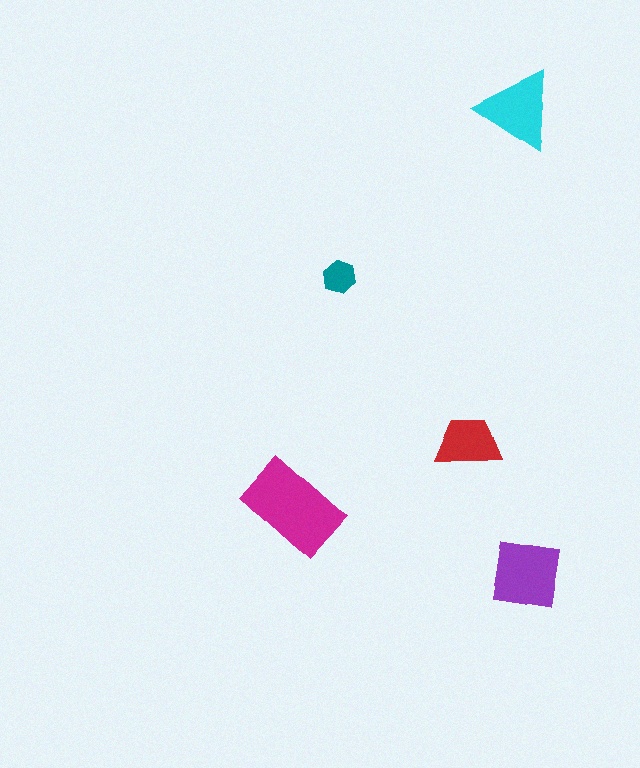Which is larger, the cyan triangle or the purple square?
The purple square.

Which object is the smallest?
The teal hexagon.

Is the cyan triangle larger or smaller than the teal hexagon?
Larger.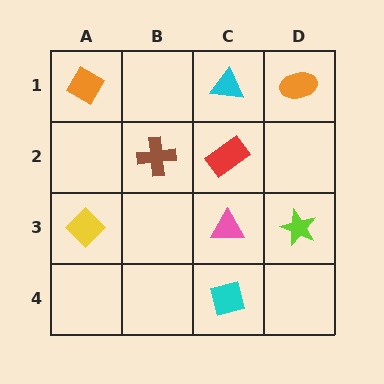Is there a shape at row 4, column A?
No, that cell is empty.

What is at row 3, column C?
A pink triangle.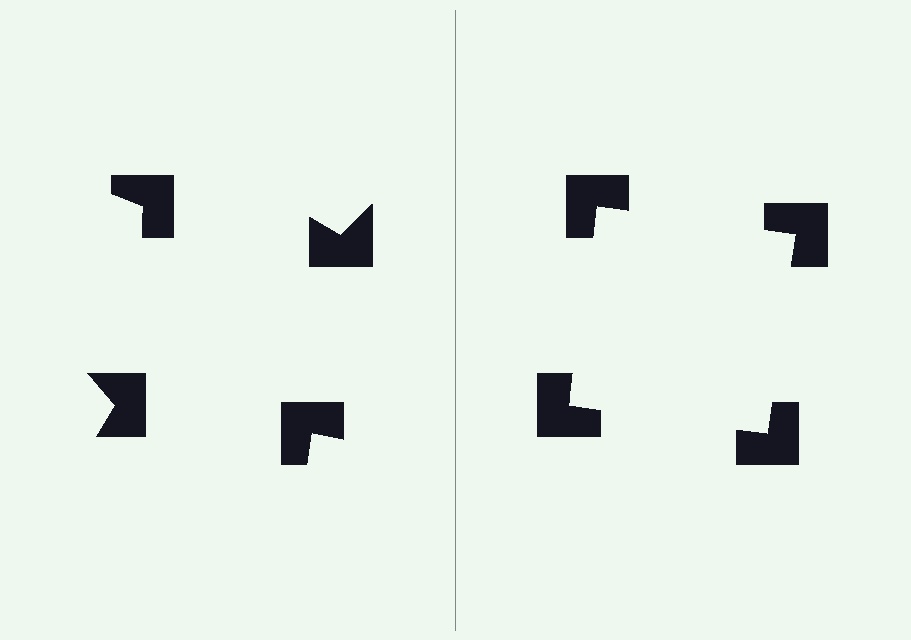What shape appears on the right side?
An illusory square.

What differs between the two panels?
The notched squares are positioned identically on both sides; only the wedge orientations differ. On the right they align to a square; on the left they are misaligned.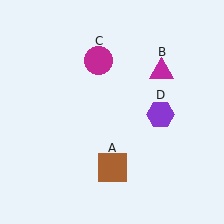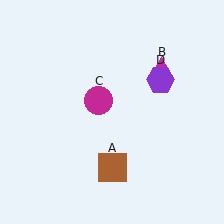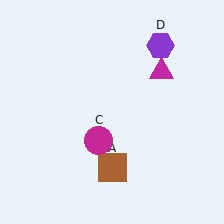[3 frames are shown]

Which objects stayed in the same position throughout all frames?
Brown square (object A) and magenta triangle (object B) remained stationary.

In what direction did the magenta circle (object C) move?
The magenta circle (object C) moved down.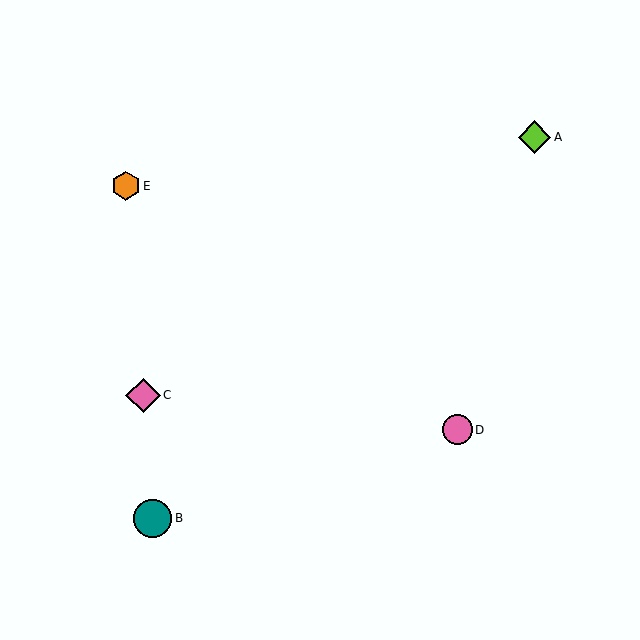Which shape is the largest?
The teal circle (labeled B) is the largest.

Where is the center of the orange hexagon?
The center of the orange hexagon is at (126, 186).